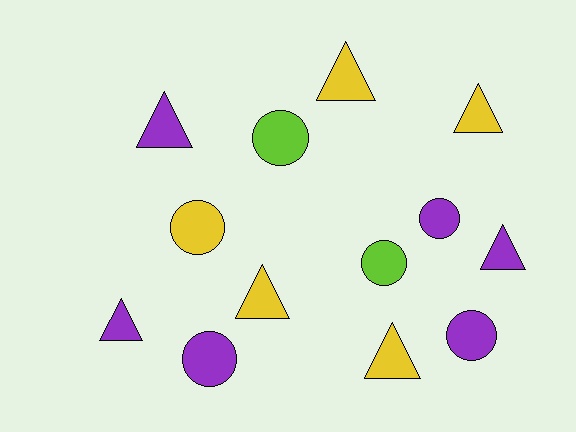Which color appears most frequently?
Purple, with 6 objects.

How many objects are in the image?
There are 13 objects.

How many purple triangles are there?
There are 3 purple triangles.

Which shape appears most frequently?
Triangle, with 7 objects.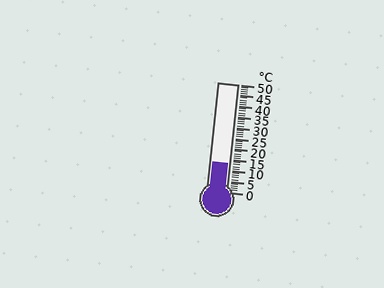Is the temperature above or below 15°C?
The temperature is below 15°C.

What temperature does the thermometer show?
The thermometer shows approximately 13°C.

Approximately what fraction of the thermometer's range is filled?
The thermometer is filled to approximately 25% of its range.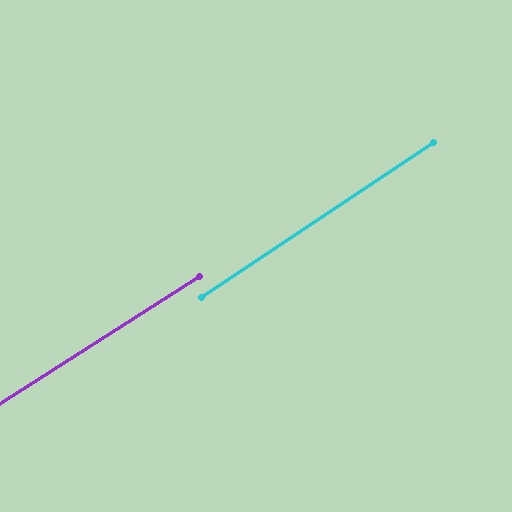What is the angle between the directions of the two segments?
Approximately 1 degree.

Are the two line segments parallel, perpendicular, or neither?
Parallel — their directions differ by only 1.2°.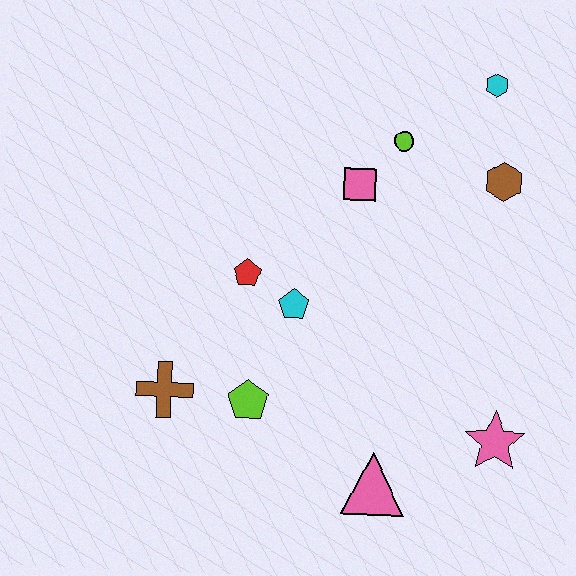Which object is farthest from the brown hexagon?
The brown cross is farthest from the brown hexagon.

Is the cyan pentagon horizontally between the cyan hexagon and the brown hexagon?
No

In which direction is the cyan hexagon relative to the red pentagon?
The cyan hexagon is to the right of the red pentagon.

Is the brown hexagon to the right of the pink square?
Yes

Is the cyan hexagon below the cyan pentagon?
No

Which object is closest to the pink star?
The pink triangle is closest to the pink star.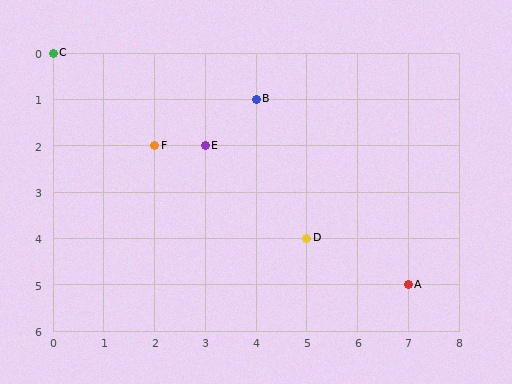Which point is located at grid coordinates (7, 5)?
Point A is at (7, 5).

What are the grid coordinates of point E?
Point E is at grid coordinates (3, 2).